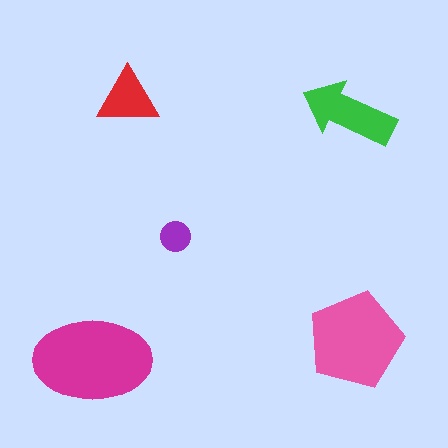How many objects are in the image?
There are 5 objects in the image.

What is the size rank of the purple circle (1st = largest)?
5th.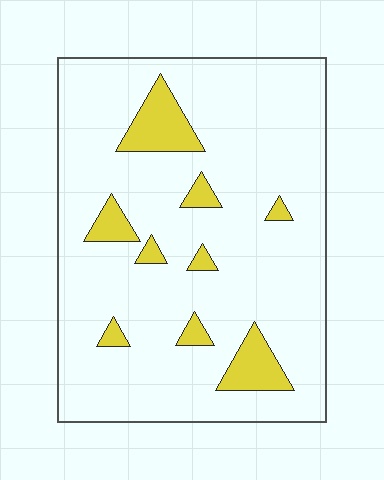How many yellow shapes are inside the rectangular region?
9.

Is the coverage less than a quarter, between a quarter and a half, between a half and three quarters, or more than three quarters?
Less than a quarter.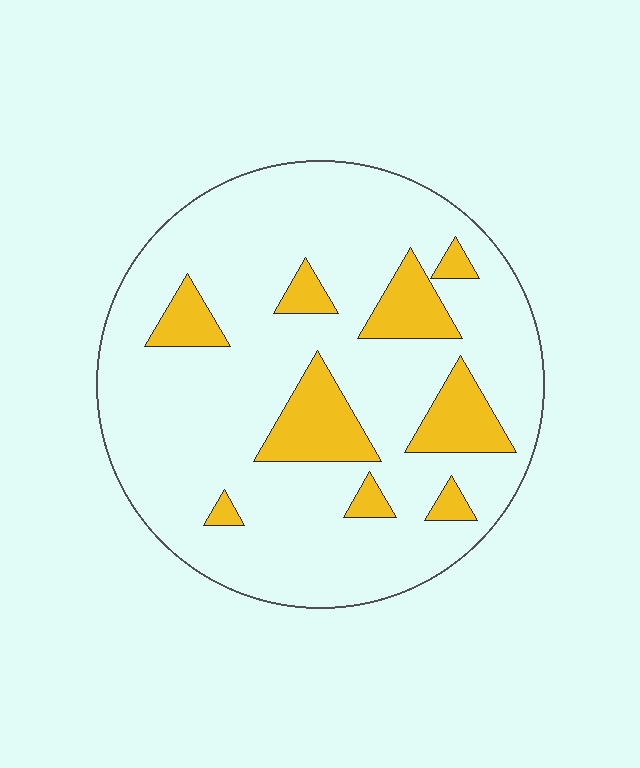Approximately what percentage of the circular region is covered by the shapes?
Approximately 15%.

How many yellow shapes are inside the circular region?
9.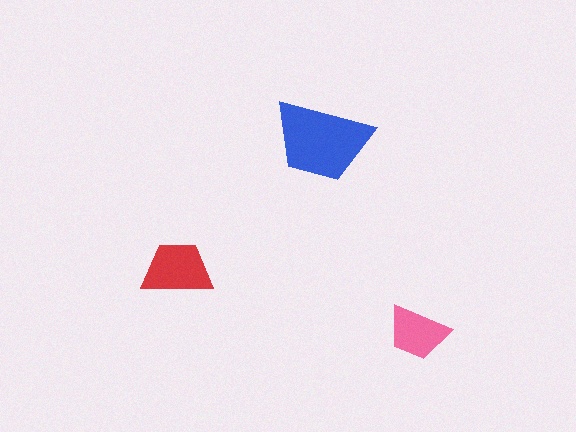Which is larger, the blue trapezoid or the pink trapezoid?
The blue one.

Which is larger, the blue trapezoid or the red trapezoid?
The blue one.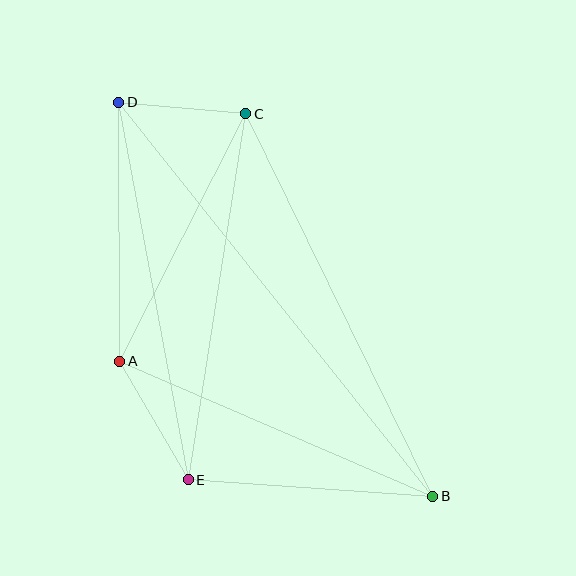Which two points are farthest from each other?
Points B and D are farthest from each other.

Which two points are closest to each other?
Points C and D are closest to each other.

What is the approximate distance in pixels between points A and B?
The distance between A and B is approximately 341 pixels.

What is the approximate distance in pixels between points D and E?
The distance between D and E is approximately 384 pixels.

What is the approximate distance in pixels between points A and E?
The distance between A and E is approximately 137 pixels.